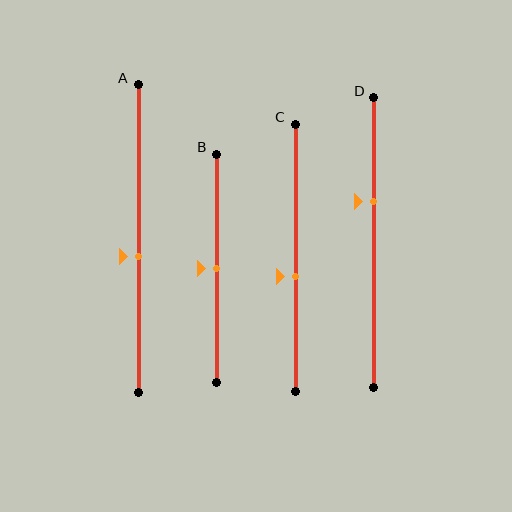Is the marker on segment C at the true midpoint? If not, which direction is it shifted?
No, the marker on segment C is shifted downward by about 7% of the segment length.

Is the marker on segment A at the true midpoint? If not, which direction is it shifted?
No, the marker on segment A is shifted downward by about 6% of the segment length.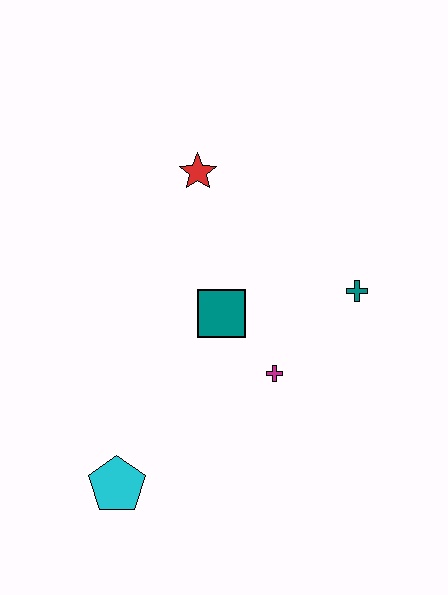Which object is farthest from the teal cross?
The cyan pentagon is farthest from the teal cross.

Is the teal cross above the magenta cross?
Yes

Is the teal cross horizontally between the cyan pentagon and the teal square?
No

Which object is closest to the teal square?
The magenta cross is closest to the teal square.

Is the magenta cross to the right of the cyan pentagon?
Yes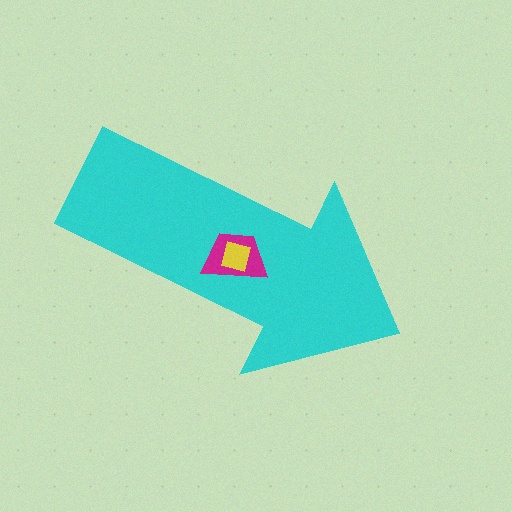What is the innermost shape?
The yellow square.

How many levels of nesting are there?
3.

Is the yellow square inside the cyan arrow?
Yes.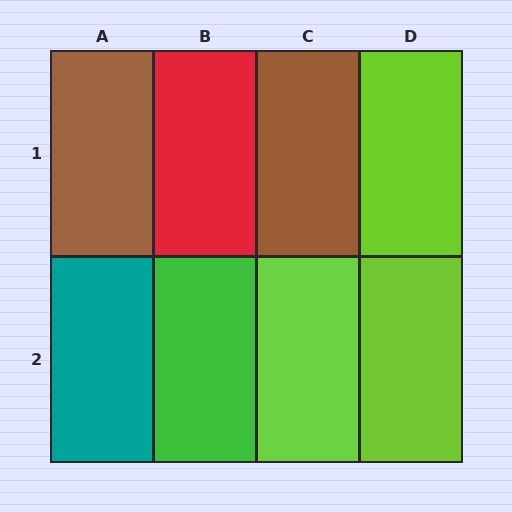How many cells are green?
1 cell is green.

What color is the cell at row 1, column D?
Lime.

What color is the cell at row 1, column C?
Brown.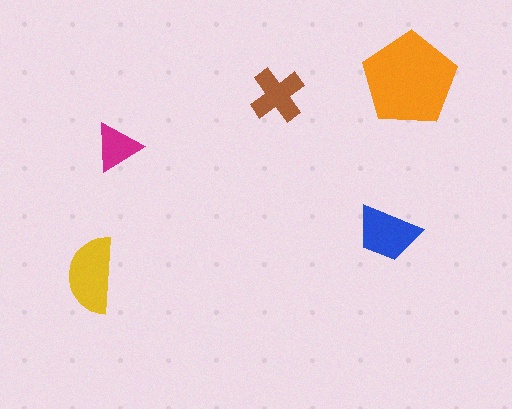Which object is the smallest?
The magenta triangle.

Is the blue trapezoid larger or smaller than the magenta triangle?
Larger.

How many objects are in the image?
There are 5 objects in the image.